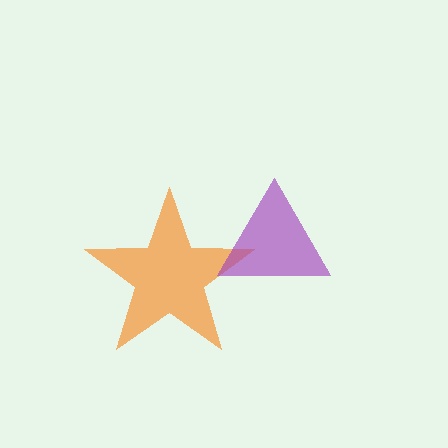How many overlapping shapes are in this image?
There are 2 overlapping shapes in the image.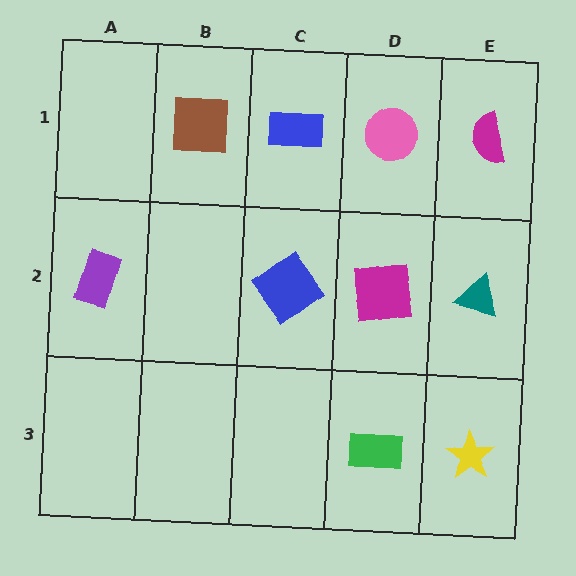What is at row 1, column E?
A magenta semicircle.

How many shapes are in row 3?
2 shapes.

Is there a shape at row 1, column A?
No, that cell is empty.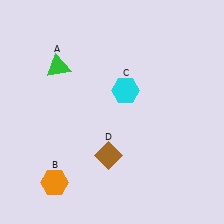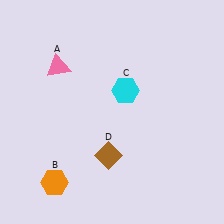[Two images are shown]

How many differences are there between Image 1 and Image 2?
There is 1 difference between the two images.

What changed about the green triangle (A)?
In Image 1, A is green. In Image 2, it changed to pink.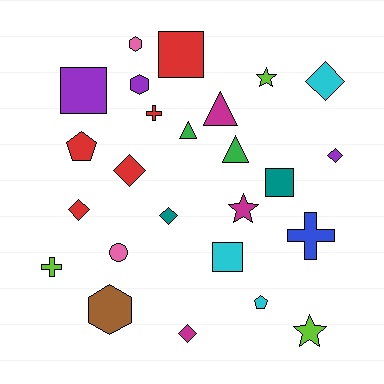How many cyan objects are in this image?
There are 3 cyan objects.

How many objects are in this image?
There are 25 objects.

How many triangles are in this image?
There are 3 triangles.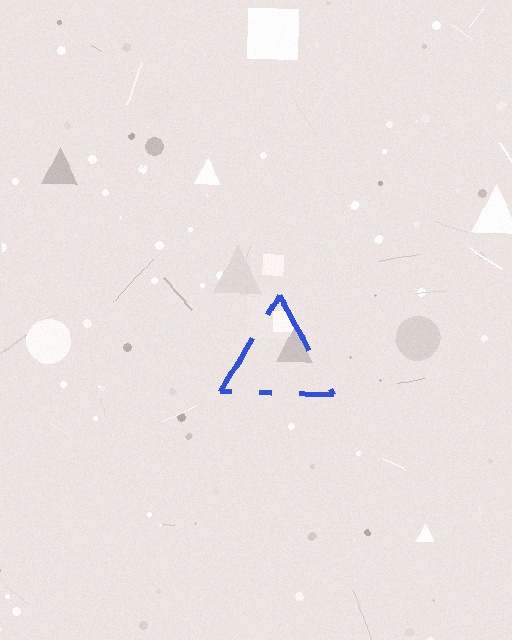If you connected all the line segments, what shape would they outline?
They would outline a triangle.